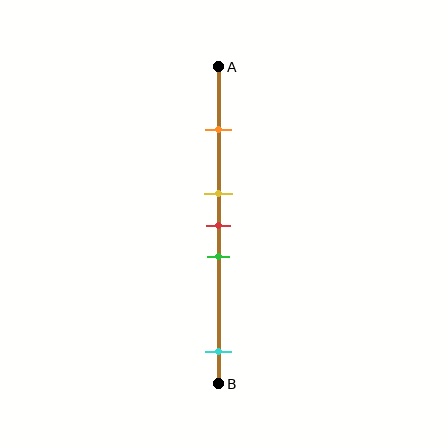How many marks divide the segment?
There are 5 marks dividing the segment.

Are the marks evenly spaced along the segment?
No, the marks are not evenly spaced.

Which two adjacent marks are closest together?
The yellow and red marks are the closest adjacent pair.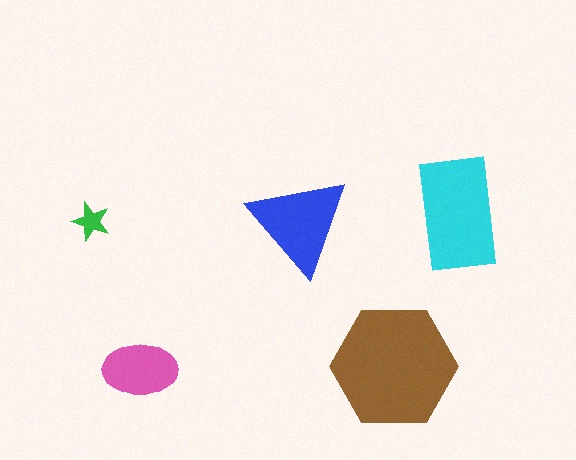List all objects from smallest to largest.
The green star, the pink ellipse, the blue triangle, the cyan rectangle, the brown hexagon.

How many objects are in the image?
There are 5 objects in the image.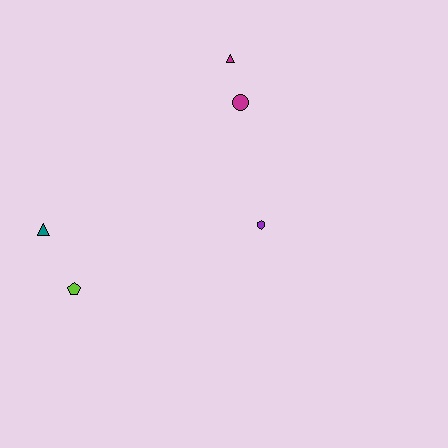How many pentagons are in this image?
There is 1 pentagon.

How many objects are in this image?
There are 5 objects.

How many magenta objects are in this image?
There are 2 magenta objects.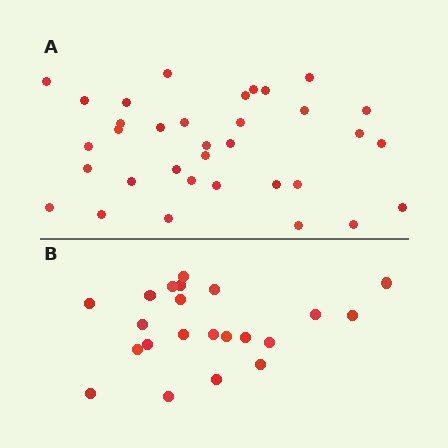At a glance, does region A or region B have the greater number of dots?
Region A (the top region) has more dots.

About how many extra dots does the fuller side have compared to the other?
Region A has roughly 12 or so more dots than region B.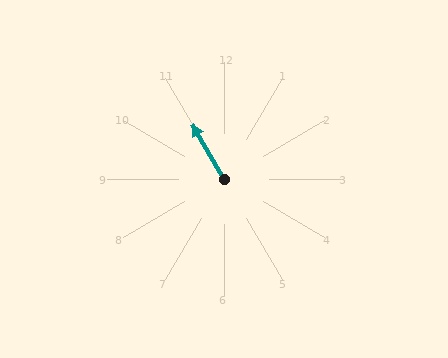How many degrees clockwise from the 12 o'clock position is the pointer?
Approximately 330 degrees.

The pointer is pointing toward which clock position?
Roughly 11 o'clock.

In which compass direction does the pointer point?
Northwest.